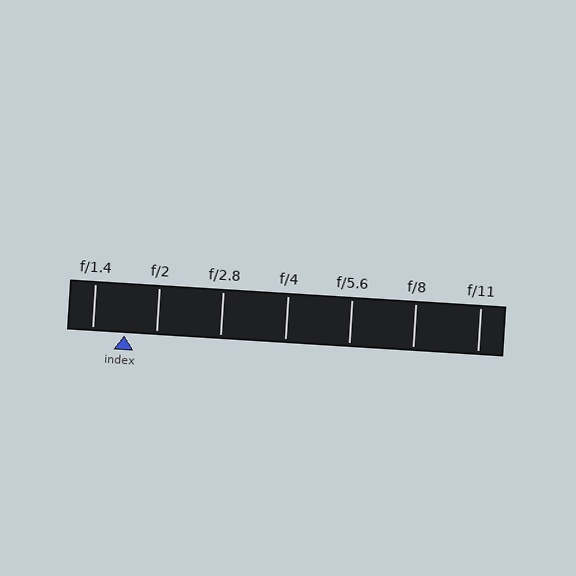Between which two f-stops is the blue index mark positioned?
The index mark is between f/1.4 and f/2.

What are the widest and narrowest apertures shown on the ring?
The widest aperture shown is f/1.4 and the narrowest is f/11.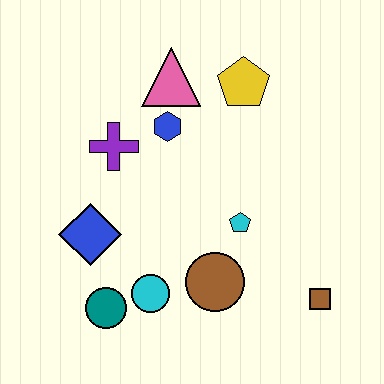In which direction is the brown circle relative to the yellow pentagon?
The brown circle is below the yellow pentagon.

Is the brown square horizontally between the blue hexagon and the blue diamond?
No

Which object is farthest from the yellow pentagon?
The teal circle is farthest from the yellow pentagon.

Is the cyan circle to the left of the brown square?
Yes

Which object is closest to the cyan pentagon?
The brown circle is closest to the cyan pentagon.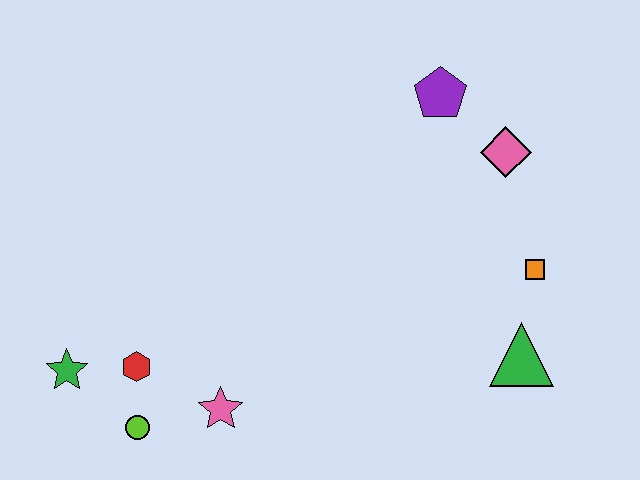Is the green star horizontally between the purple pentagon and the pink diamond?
No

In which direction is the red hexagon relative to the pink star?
The red hexagon is to the left of the pink star.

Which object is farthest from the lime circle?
The pink diamond is farthest from the lime circle.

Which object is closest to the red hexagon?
The lime circle is closest to the red hexagon.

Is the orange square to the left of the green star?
No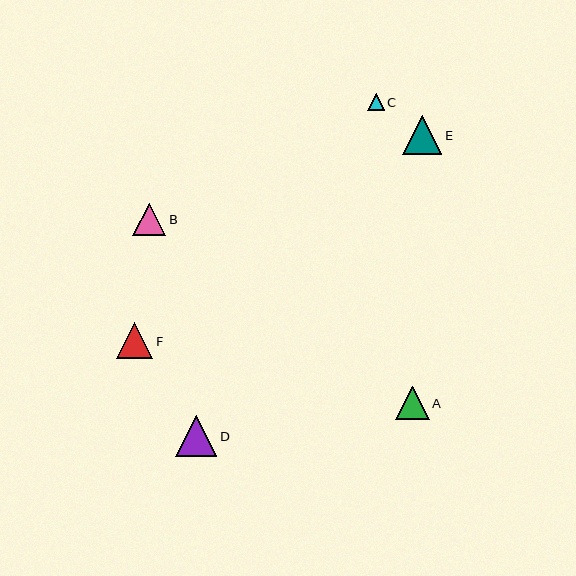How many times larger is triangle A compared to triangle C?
Triangle A is approximately 2.0 times the size of triangle C.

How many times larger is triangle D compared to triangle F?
Triangle D is approximately 1.1 times the size of triangle F.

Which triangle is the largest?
Triangle D is the largest with a size of approximately 41 pixels.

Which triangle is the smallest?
Triangle C is the smallest with a size of approximately 16 pixels.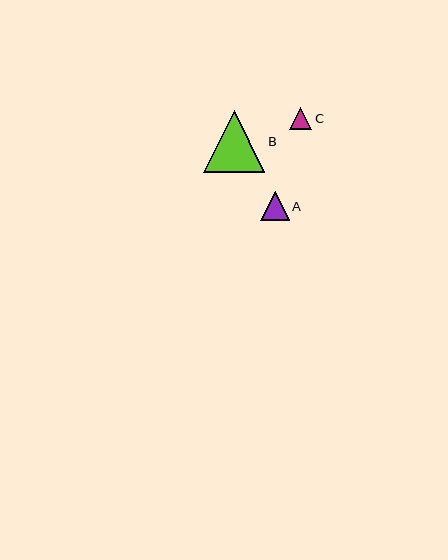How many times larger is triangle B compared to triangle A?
Triangle B is approximately 2.1 times the size of triangle A.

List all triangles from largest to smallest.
From largest to smallest: B, A, C.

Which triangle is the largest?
Triangle B is the largest with a size of approximately 62 pixels.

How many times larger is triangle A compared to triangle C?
Triangle A is approximately 1.3 times the size of triangle C.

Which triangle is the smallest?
Triangle C is the smallest with a size of approximately 22 pixels.